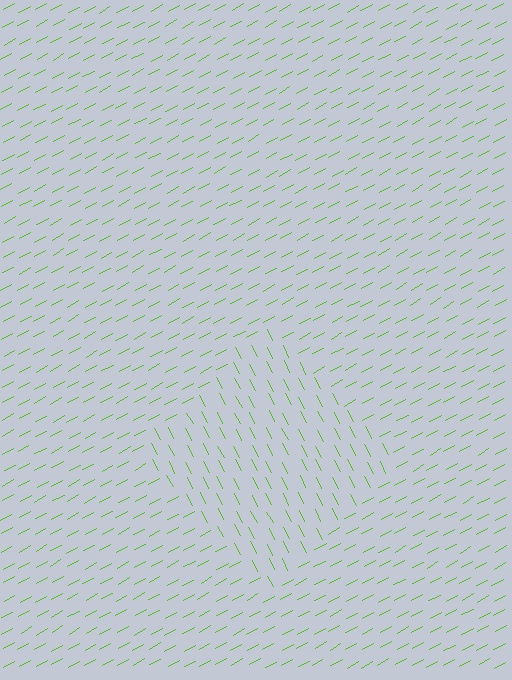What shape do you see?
I see a diamond.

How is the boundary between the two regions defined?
The boundary is defined purely by a change in line orientation (approximately 89 degrees difference). All lines are the same color and thickness.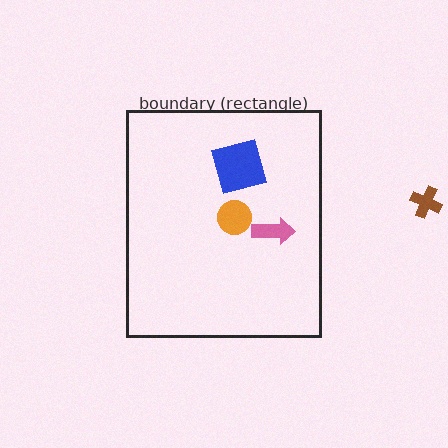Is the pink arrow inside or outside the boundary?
Inside.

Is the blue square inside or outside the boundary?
Inside.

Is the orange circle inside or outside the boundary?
Inside.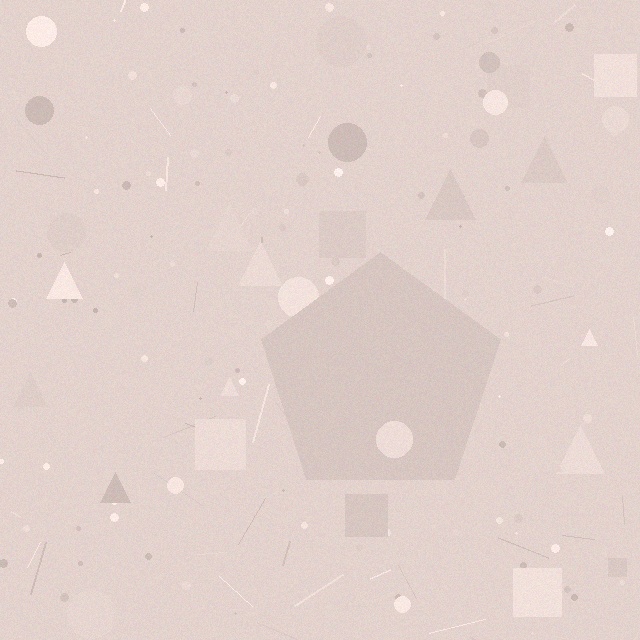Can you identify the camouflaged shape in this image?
The camouflaged shape is a pentagon.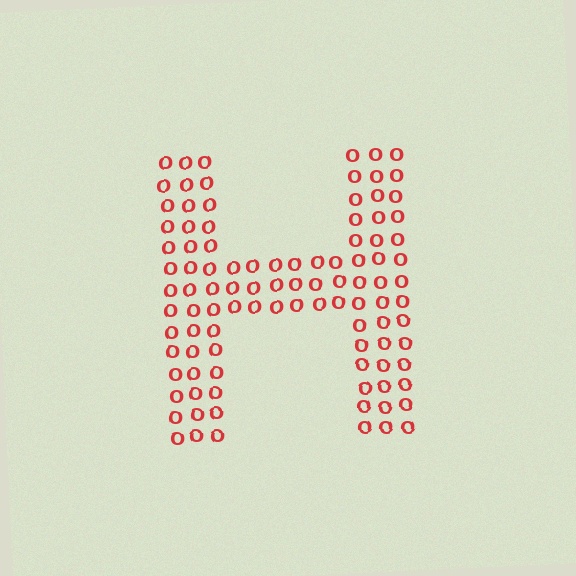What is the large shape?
The large shape is the letter H.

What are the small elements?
The small elements are letter O's.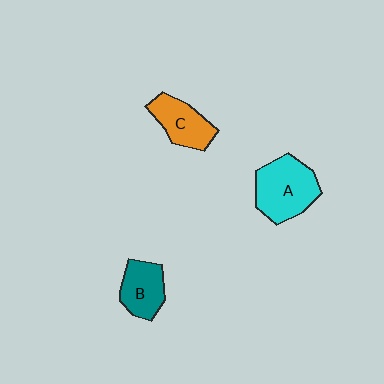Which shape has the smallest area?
Shape B (teal).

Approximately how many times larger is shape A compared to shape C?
Approximately 1.4 times.